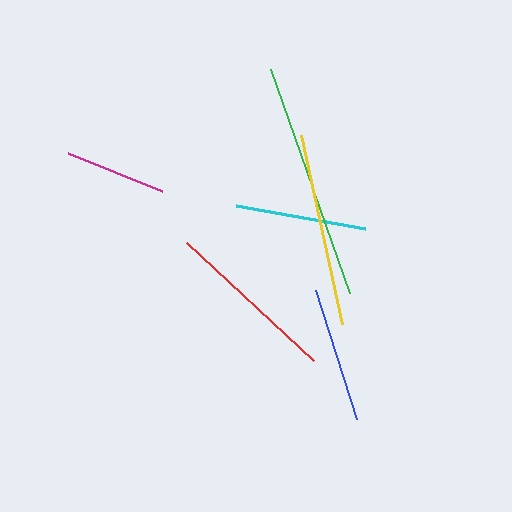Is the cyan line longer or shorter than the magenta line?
The cyan line is longer than the magenta line.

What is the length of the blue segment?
The blue segment is approximately 135 pixels long.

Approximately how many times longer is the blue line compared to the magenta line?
The blue line is approximately 1.3 times the length of the magenta line.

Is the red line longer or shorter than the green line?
The green line is longer than the red line.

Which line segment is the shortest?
The magenta line is the shortest at approximately 102 pixels.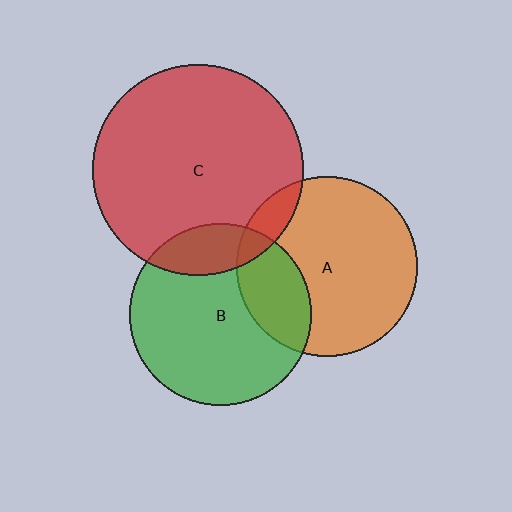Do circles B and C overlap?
Yes.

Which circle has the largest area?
Circle C (red).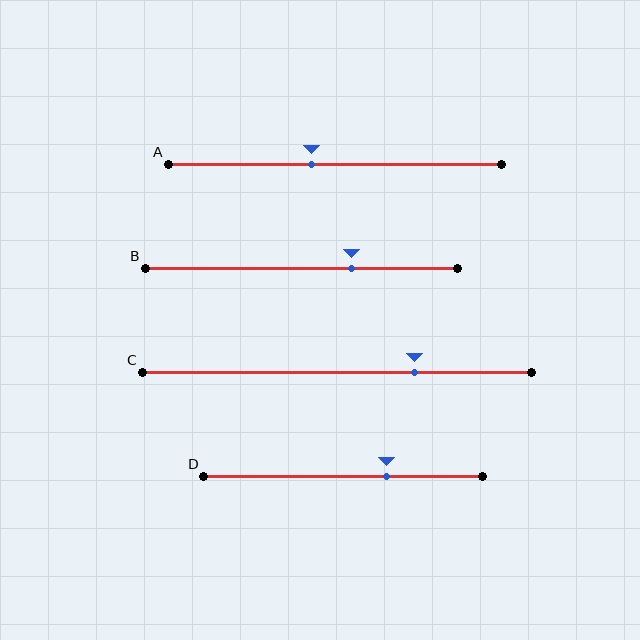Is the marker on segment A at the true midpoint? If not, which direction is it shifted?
No, the marker on segment A is shifted to the left by about 7% of the segment length.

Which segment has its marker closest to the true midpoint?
Segment A has its marker closest to the true midpoint.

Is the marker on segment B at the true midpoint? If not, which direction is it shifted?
No, the marker on segment B is shifted to the right by about 16% of the segment length.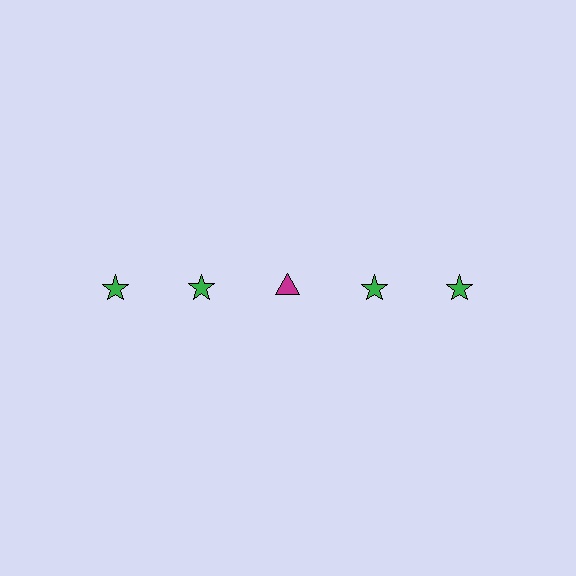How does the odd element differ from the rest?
It differs in both color (magenta instead of green) and shape (triangle instead of star).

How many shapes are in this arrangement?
There are 5 shapes arranged in a grid pattern.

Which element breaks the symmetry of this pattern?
The magenta triangle in the top row, center column breaks the symmetry. All other shapes are green stars.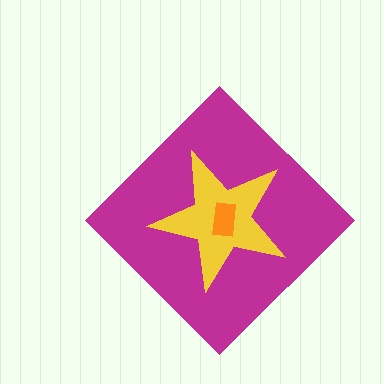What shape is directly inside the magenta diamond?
The yellow star.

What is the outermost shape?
The magenta diamond.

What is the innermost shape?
The orange rectangle.